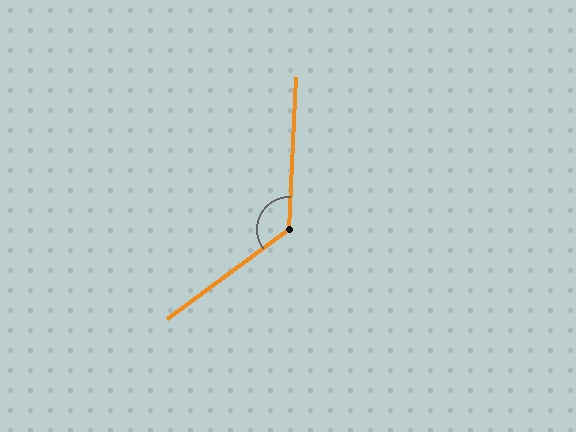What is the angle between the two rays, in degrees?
Approximately 129 degrees.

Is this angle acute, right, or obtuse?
It is obtuse.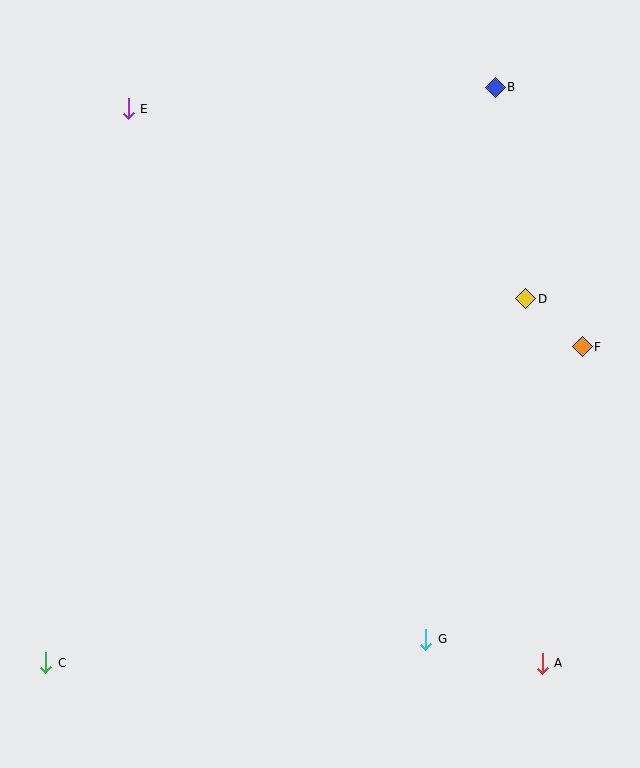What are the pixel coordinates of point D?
Point D is at (526, 299).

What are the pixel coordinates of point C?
Point C is at (46, 663).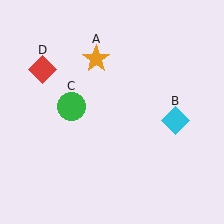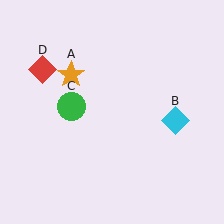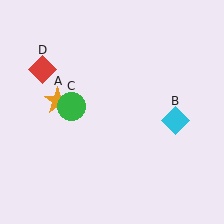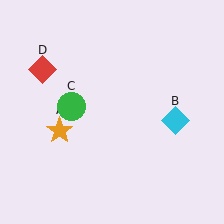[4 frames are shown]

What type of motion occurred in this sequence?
The orange star (object A) rotated counterclockwise around the center of the scene.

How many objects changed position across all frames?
1 object changed position: orange star (object A).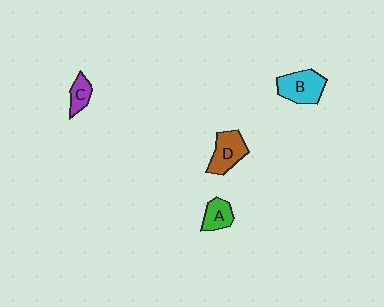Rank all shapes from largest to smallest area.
From largest to smallest: B (cyan), D (brown), A (green), C (purple).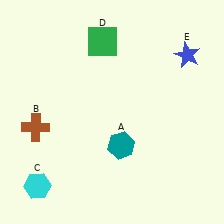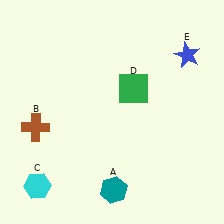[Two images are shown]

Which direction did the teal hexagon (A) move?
The teal hexagon (A) moved down.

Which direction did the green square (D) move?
The green square (D) moved down.